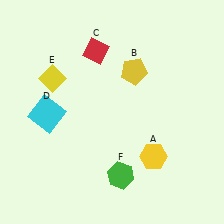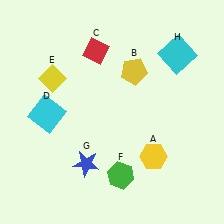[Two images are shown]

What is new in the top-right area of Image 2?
A cyan square (H) was added in the top-right area of Image 2.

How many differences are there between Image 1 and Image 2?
There are 2 differences between the two images.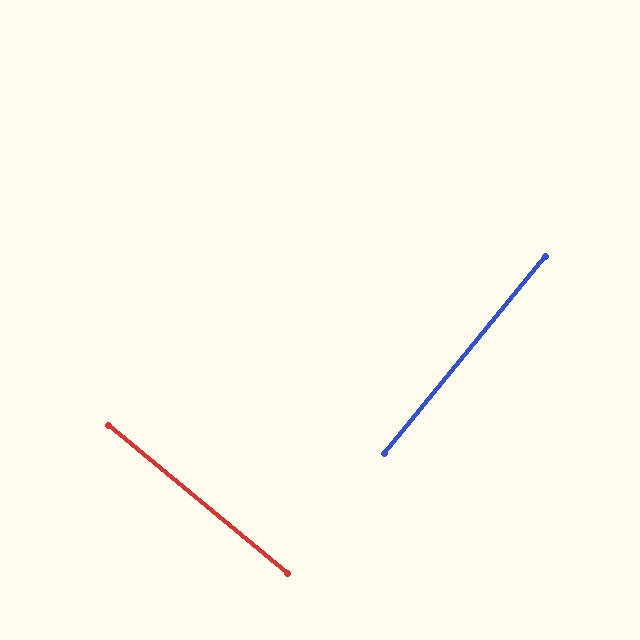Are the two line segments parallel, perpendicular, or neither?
Perpendicular — they meet at approximately 90°.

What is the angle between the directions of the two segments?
Approximately 90 degrees.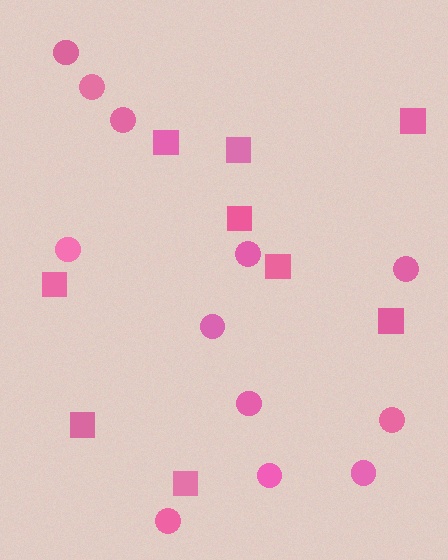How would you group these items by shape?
There are 2 groups: one group of circles (12) and one group of squares (9).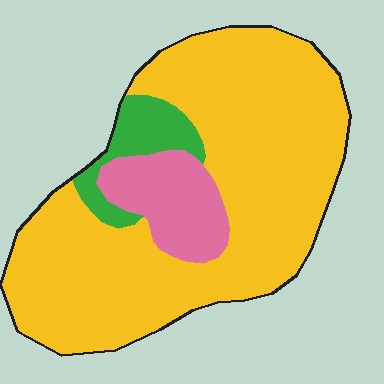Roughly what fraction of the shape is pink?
Pink covers 13% of the shape.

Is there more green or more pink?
Pink.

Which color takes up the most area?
Yellow, at roughly 80%.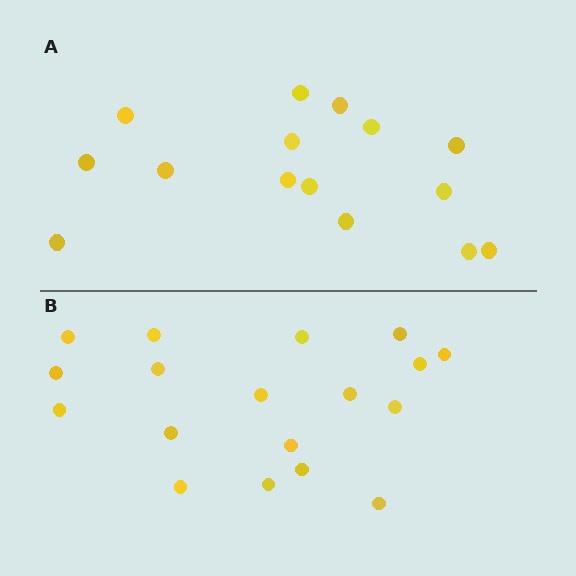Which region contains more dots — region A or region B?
Region B (the bottom region) has more dots.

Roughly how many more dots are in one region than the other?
Region B has just a few more — roughly 2 or 3 more dots than region A.